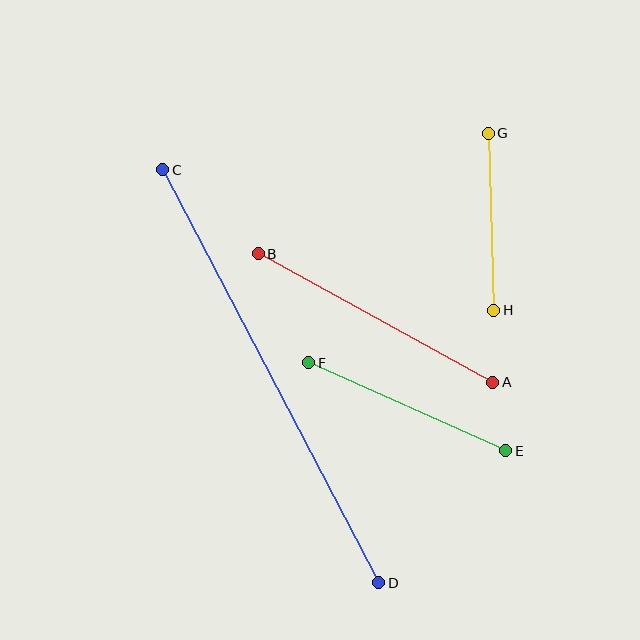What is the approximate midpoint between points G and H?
The midpoint is at approximately (491, 222) pixels.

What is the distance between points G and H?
The distance is approximately 177 pixels.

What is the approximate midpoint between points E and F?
The midpoint is at approximately (407, 407) pixels.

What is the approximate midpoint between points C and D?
The midpoint is at approximately (271, 376) pixels.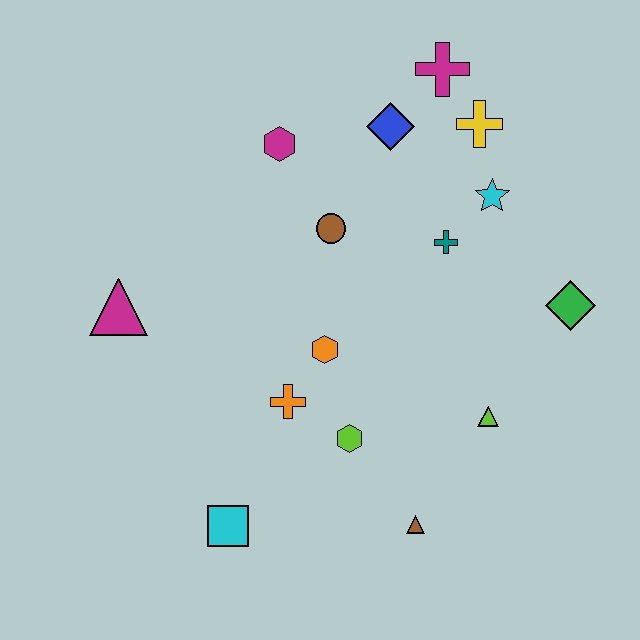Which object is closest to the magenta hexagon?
The brown circle is closest to the magenta hexagon.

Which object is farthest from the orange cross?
The magenta cross is farthest from the orange cross.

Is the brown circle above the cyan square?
Yes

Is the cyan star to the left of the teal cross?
No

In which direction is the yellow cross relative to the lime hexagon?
The yellow cross is above the lime hexagon.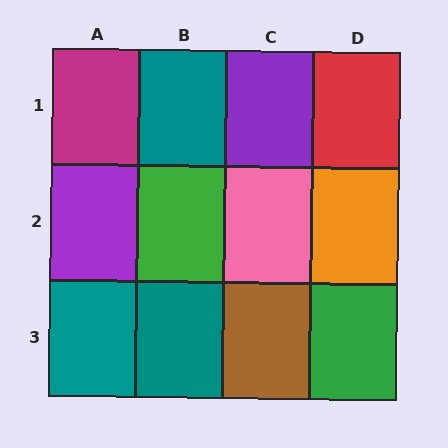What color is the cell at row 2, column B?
Green.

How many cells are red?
1 cell is red.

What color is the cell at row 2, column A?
Purple.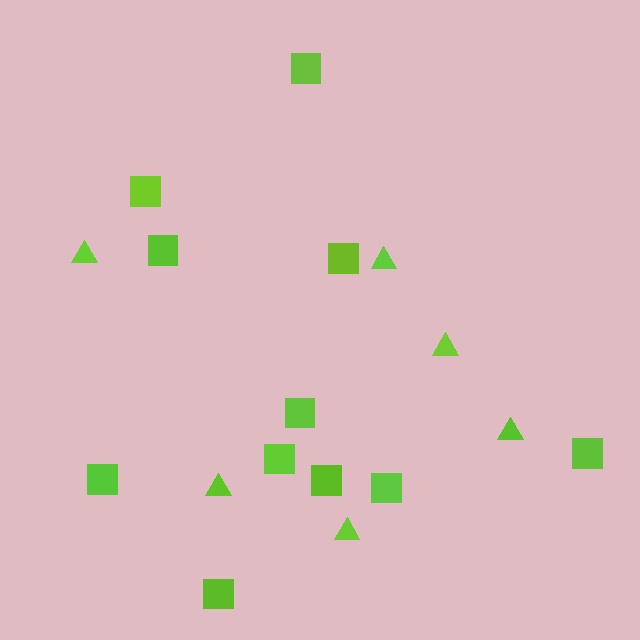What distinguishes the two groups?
There are 2 groups: one group of squares (11) and one group of triangles (6).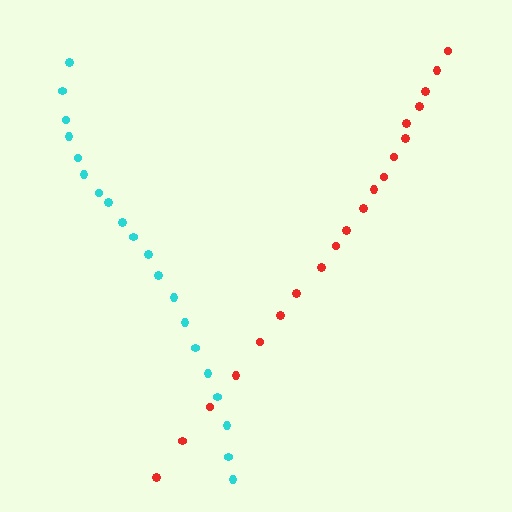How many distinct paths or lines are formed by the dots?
There are 2 distinct paths.